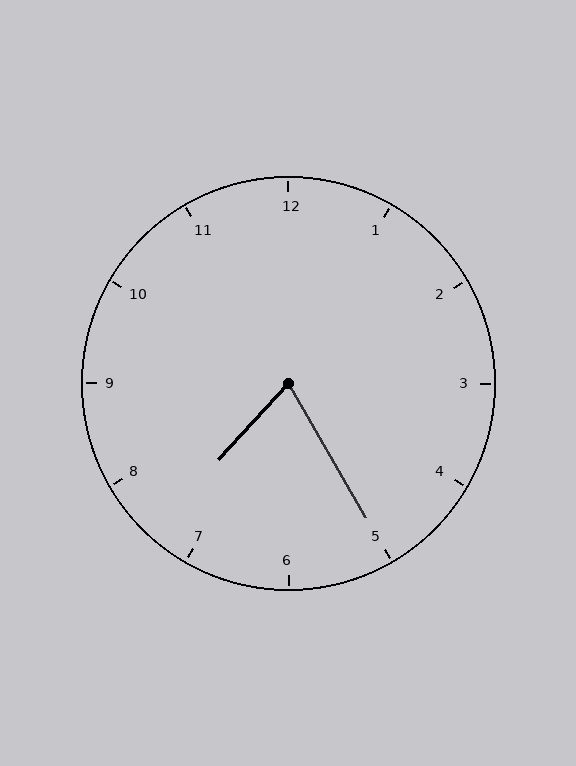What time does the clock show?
7:25.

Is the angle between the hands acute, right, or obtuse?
It is acute.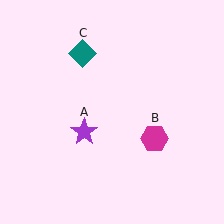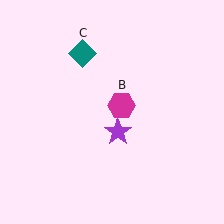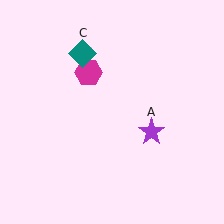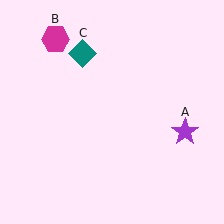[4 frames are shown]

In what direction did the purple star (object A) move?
The purple star (object A) moved right.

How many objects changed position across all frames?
2 objects changed position: purple star (object A), magenta hexagon (object B).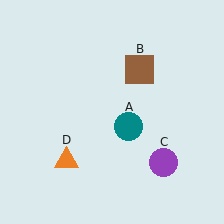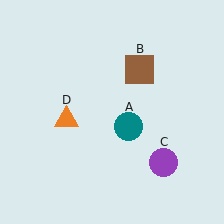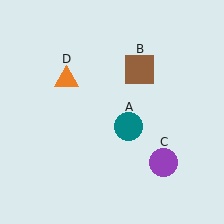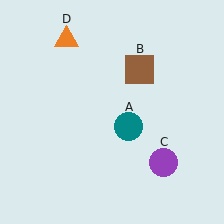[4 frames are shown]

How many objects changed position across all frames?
1 object changed position: orange triangle (object D).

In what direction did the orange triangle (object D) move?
The orange triangle (object D) moved up.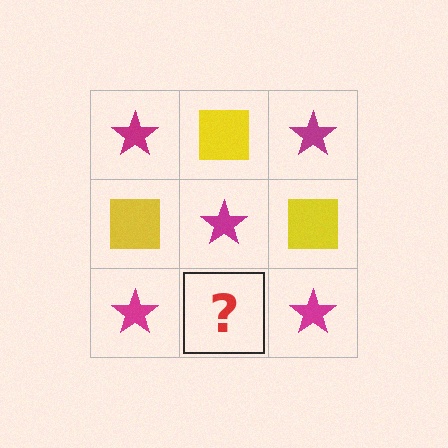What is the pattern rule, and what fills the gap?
The rule is that it alternates magenta star and yellow square in a checkerboard pattern. The gap should be filled with a yellow square.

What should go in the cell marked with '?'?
The missing cell should contain a yellow square.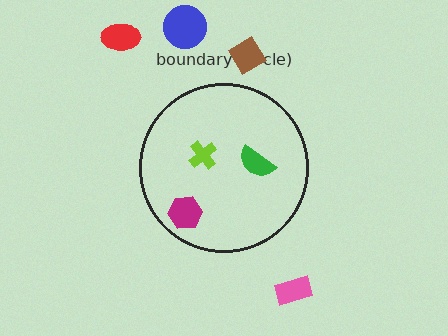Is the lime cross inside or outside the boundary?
Inside.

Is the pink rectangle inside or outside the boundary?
Outside.